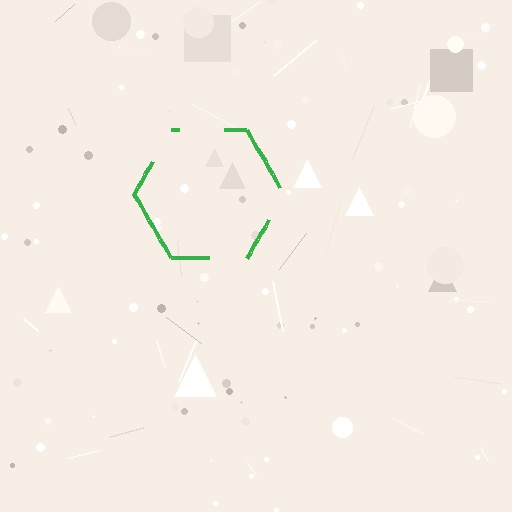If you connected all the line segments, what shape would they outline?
They would outline a hexagon.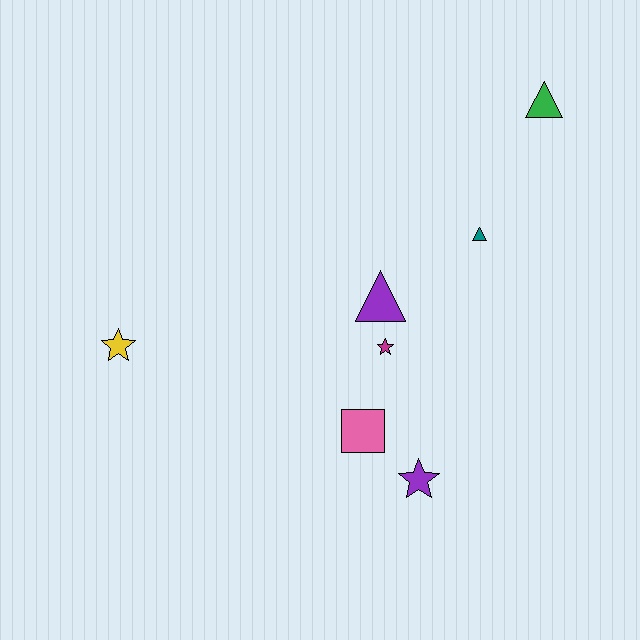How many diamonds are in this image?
There are no diamonds.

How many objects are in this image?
There are 7 objects.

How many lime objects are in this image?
There are no lime objects.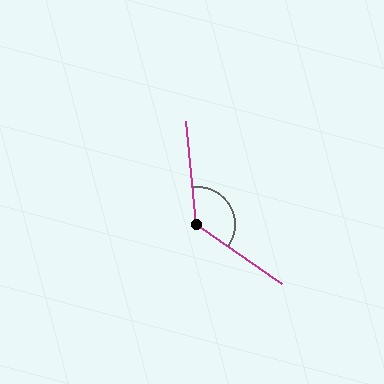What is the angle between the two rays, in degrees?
Approximately 131 degrees.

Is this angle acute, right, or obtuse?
It is obtuse.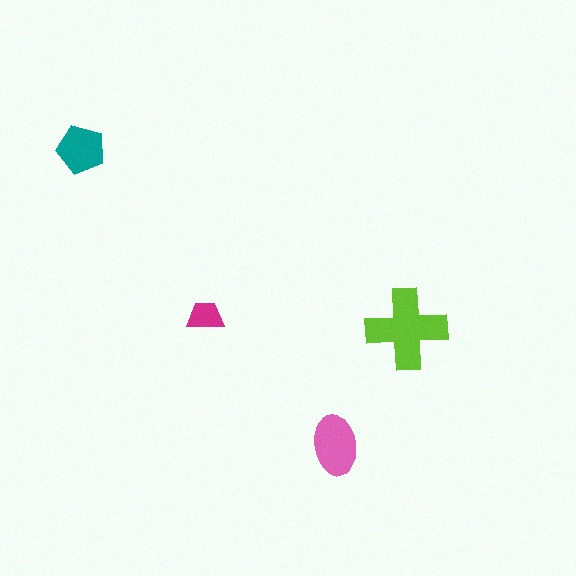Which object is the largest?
The lime cross.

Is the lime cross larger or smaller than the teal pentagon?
Larger.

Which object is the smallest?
The magenta trapezoid.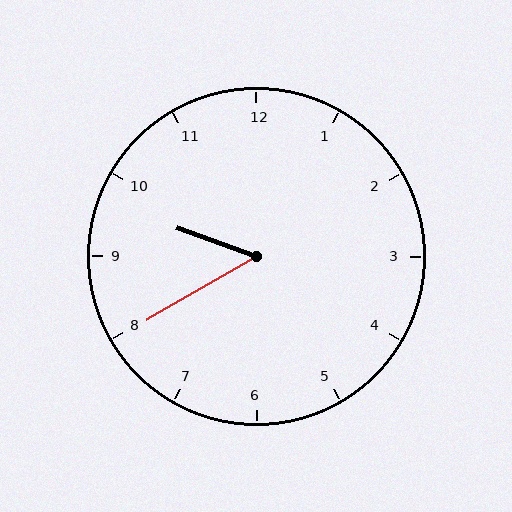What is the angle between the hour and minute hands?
Approximately 50 degrees.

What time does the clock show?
9:40.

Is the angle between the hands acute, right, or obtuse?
It is acute.